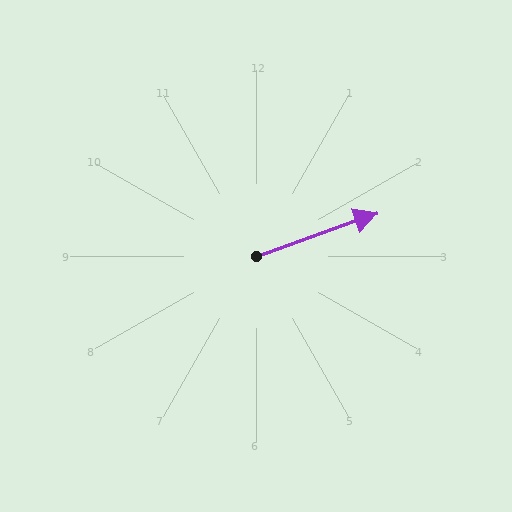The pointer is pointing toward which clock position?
Roughly 2 o'clock.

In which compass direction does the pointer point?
East.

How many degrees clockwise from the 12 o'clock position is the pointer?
Approximately 70 degrees.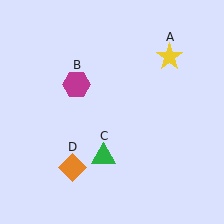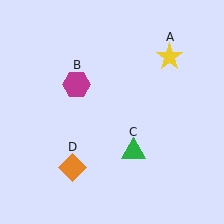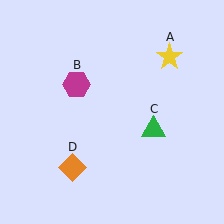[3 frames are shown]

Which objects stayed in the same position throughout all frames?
Yellow star (object A) and magenta hexagon (object B) and orange diamond (object D) remained stationary.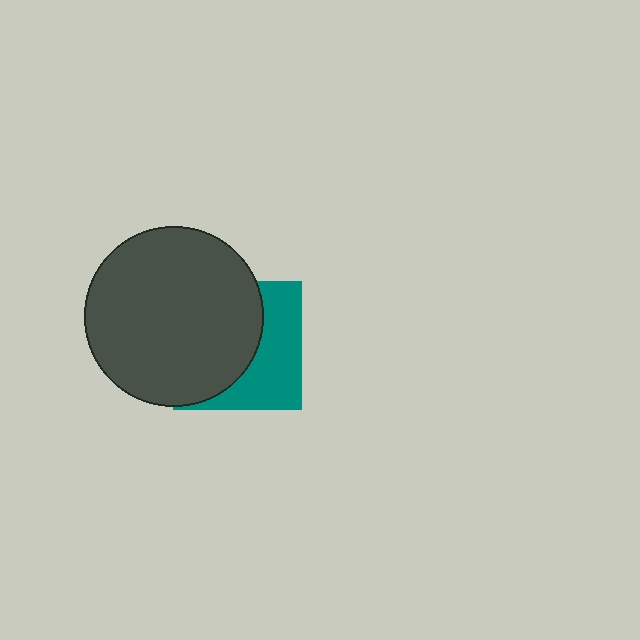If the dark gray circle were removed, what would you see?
You would see the complete teal square.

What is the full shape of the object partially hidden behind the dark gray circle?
The partially hidden object is a teal square.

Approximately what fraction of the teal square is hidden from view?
Roughly 58% of the teal square is hidden behind the dark gray circle.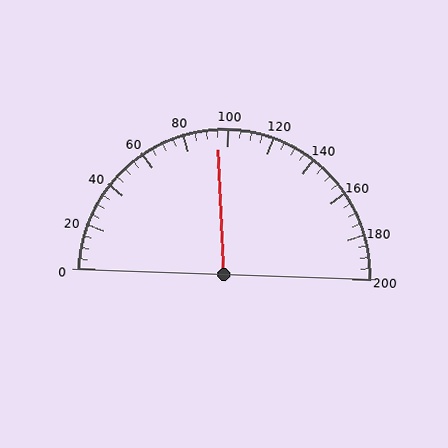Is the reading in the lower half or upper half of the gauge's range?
The reading is in the lower half of the range (0 to 200).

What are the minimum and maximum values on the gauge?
The gauge ranges from 0 to 200.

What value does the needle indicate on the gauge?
The needle indicates approximately 95.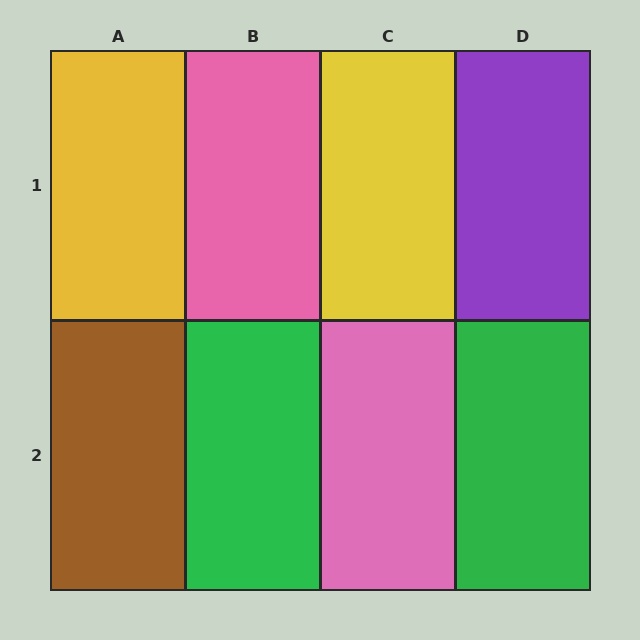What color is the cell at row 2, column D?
Green.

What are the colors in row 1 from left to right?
Yellow, pink, yellow, purple.